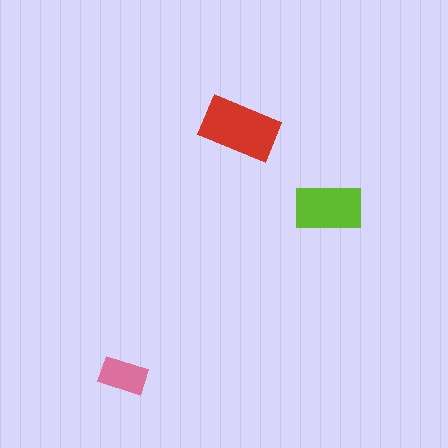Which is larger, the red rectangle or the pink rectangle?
The red one.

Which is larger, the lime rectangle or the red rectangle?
The red one.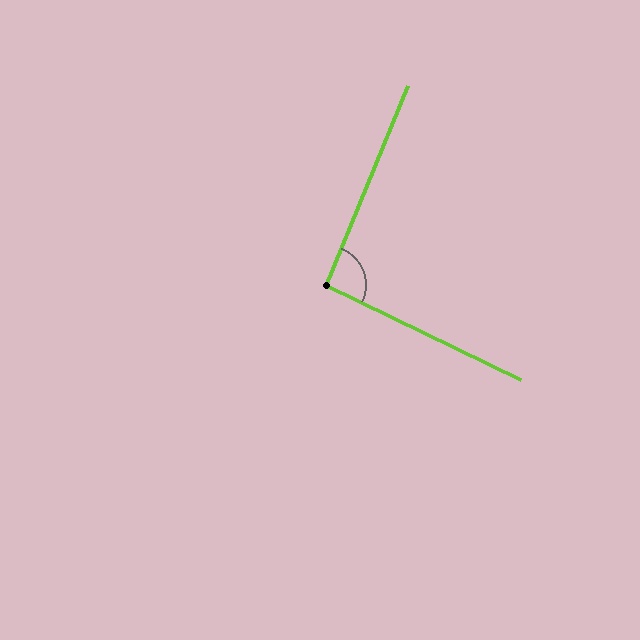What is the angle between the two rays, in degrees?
Approximately 94 degrees.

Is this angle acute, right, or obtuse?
It is approximately a right angle.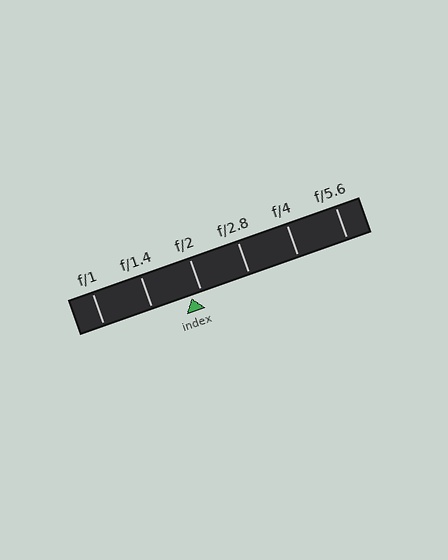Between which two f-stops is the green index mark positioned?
The index mark is between f/1.4 and f/2.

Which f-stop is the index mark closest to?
The index mark is closest to f/2.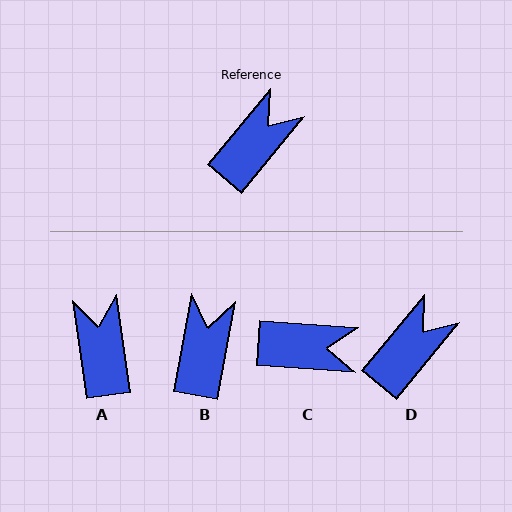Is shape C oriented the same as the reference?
No, it is off by about 55 degrees.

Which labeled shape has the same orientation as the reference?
D.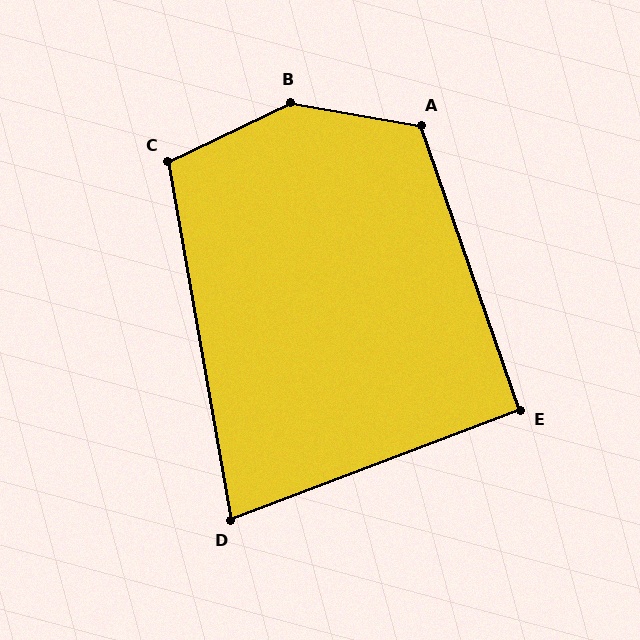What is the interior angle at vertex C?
Approximately 106 degrees (obtuse).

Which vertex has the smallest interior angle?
D, at approximately 79 degrees.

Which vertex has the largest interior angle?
B, at approximately 144 degrees.